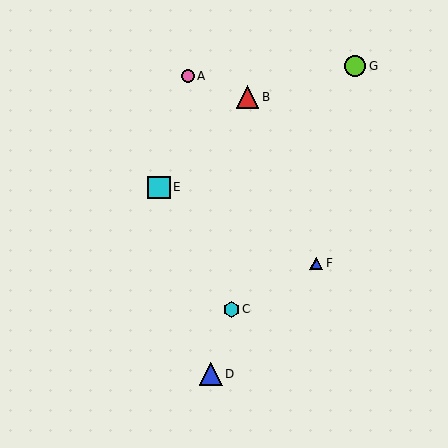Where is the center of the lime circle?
The center of the lime circle is at (355, 66).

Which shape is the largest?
The blue triangle (labeled D) is the largest.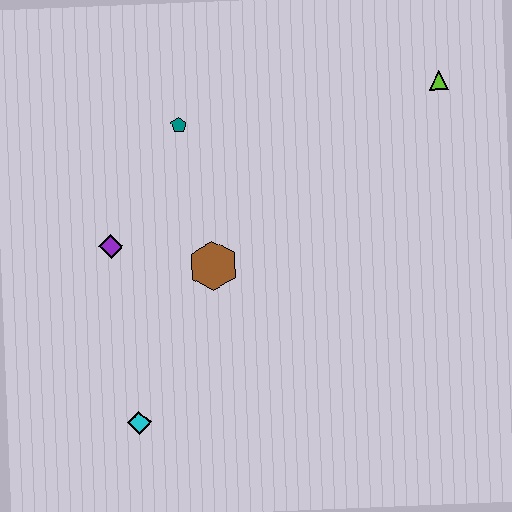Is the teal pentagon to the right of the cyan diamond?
Yes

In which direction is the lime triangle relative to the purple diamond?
The lime triangle is to the right of the purple diamond.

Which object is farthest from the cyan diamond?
The lime triangle is farthest from the cyan diamond.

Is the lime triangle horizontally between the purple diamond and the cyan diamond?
No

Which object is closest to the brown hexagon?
The purple diamond is closest to the brown hexagon.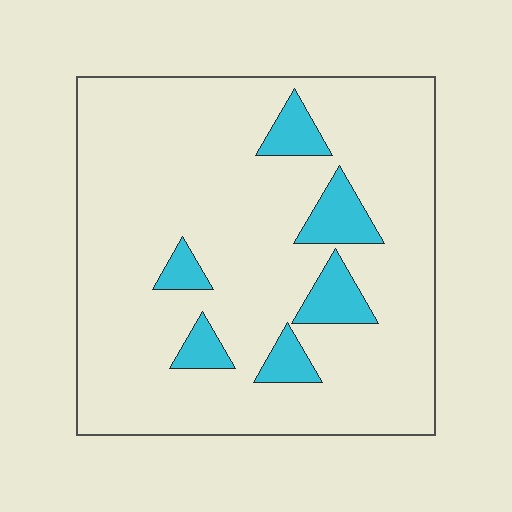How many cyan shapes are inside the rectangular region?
6.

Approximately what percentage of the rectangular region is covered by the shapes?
Approximately 10%.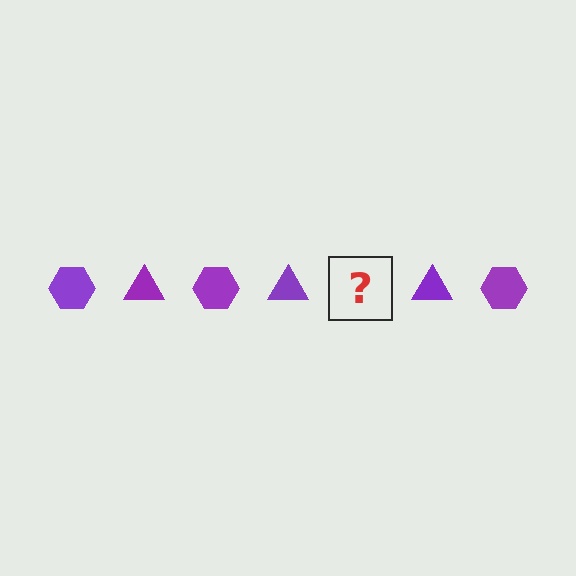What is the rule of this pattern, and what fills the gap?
The rule is that the pattern cycles through hexagon, triangle shapes in purple. The gap should be filled with a purple hexagon.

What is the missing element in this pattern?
The missing element is a purple hexagon.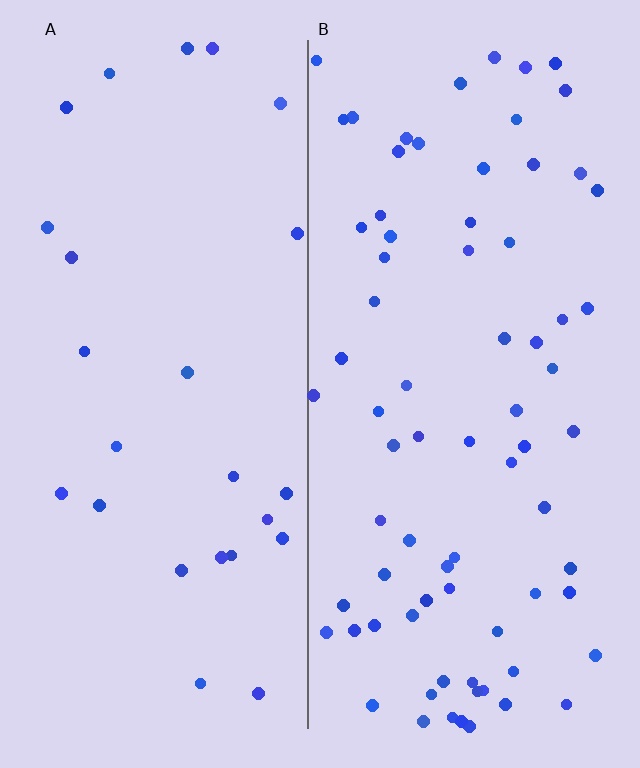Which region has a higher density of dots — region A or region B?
B (the right).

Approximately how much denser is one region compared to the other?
Approximately 3.0× — region B over region A.